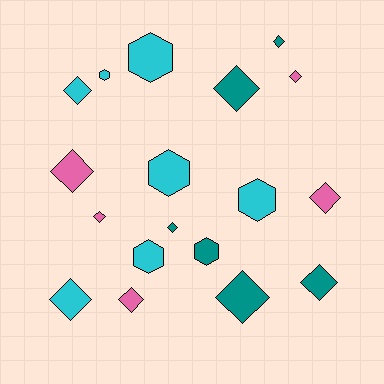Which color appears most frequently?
Cyan, with 7 objects.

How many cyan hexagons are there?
There are 5 cyan hexagons.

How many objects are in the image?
There are 18 objects.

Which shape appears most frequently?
Diamond, with 12 objects.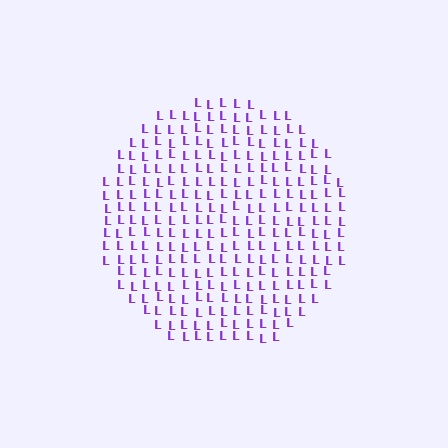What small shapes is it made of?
It is made of small letter L's.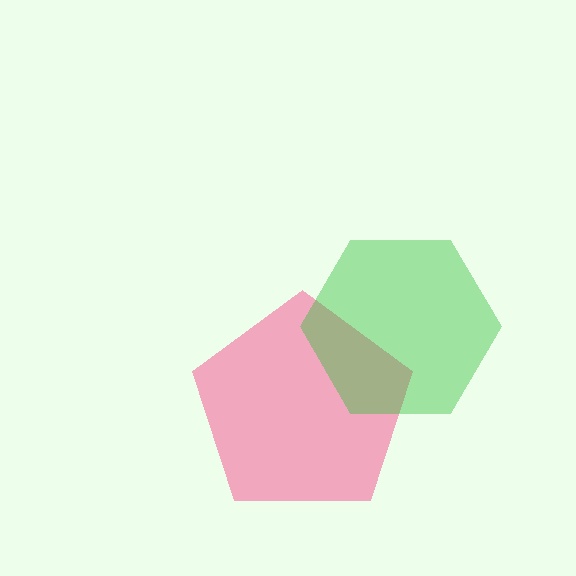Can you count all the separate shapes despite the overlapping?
Yes, there are 2 separate shapes.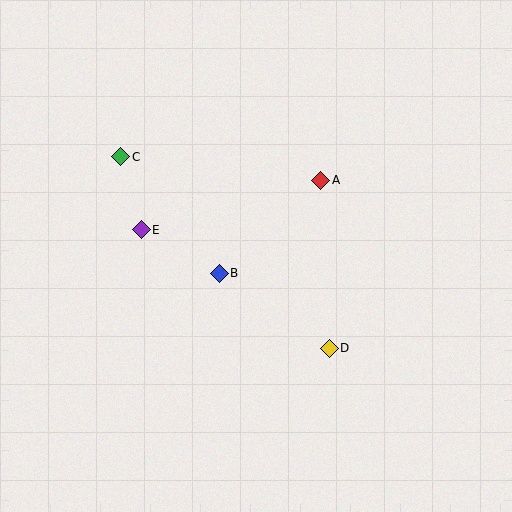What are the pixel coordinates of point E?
Point E is at (141, 230).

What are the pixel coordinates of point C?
Point C is at (121, 157).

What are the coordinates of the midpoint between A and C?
The midpoint between A and C is at (221, 168).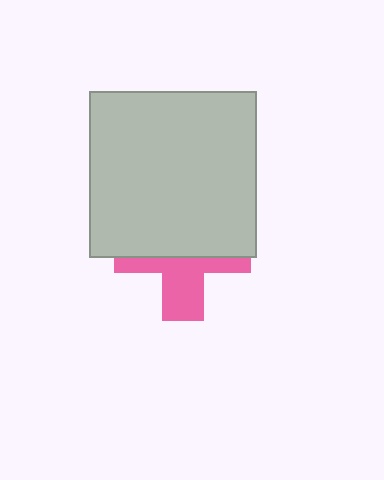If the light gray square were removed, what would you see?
You would see the complete pink cross.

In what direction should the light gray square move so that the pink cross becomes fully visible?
The light gray square should move up. That is the shortest direction to clear the overlap and leave the pink cross fully visible.